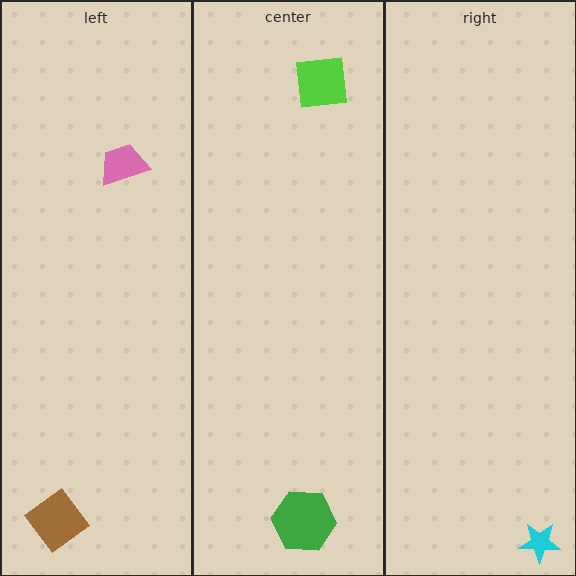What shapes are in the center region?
The green hexagon, the lime square.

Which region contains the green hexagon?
The center region.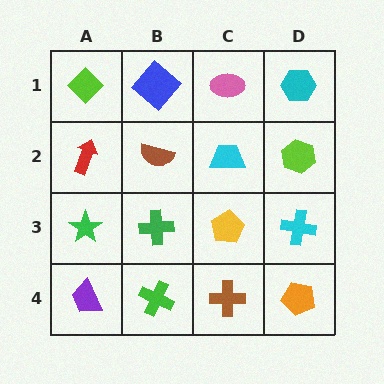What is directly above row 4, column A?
A green star.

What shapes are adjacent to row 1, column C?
A cyan trapezoid (row 2, column C), a blue diamond (row 1, column B), a cyan hexagon (row 1, column D).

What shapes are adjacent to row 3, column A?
A red arrow (row 2, column A), a purple trapezoid (row 4, column A), a green cross (row 3, column B).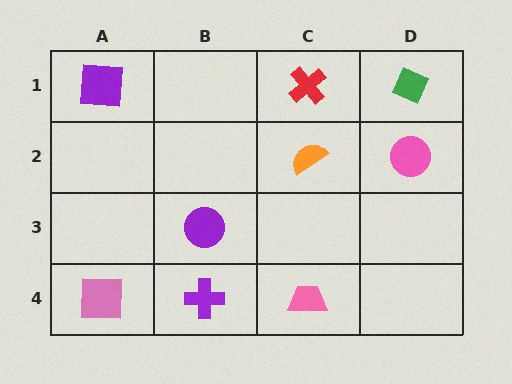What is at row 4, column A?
A pink square.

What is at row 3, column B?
A purple circle.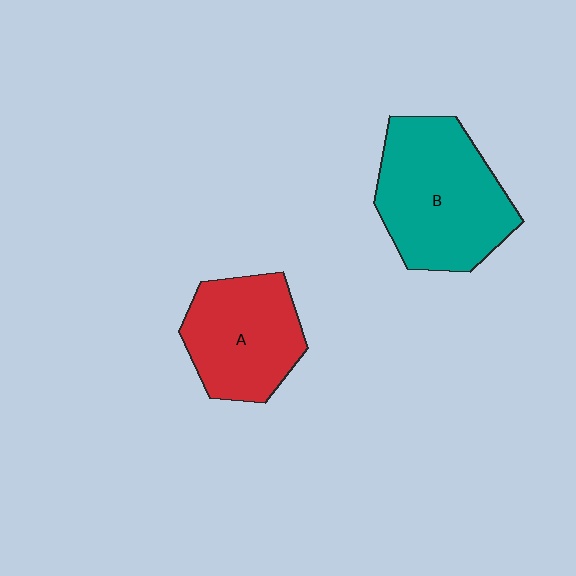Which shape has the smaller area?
Shape A (red).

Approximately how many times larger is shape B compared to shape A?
Approximately 1.3 times.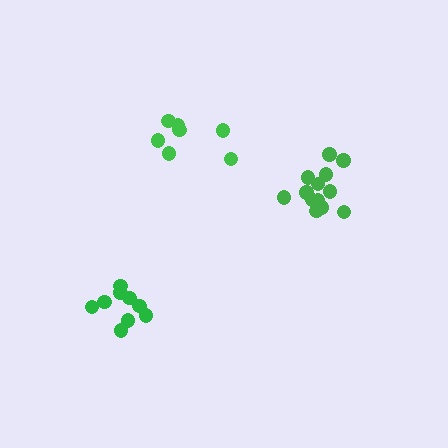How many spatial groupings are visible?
There are 3 spatial groupings.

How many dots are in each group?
Group 1: 7 dots, Group 2: 9 dots, Group 3: 13 dots (29 total).